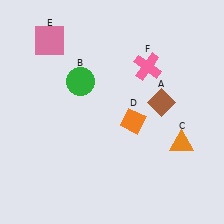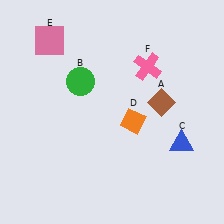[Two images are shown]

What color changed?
The triangle (C) changed from orange in Image 1 to blue in Image 2.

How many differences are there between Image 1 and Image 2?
There is 1 difference between the two images.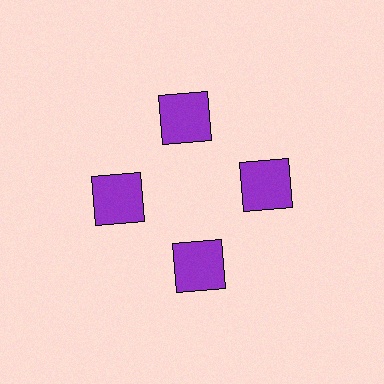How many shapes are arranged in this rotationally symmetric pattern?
There are 4 shapes, arranged in 4 groups of 1.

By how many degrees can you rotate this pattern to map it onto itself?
The pattern maps onto itself every 90 degrees of rotation.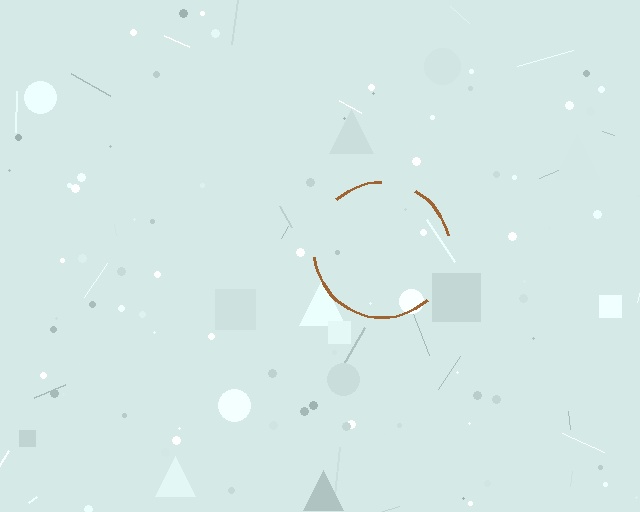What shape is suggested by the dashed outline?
The dashed outline suggests a circle.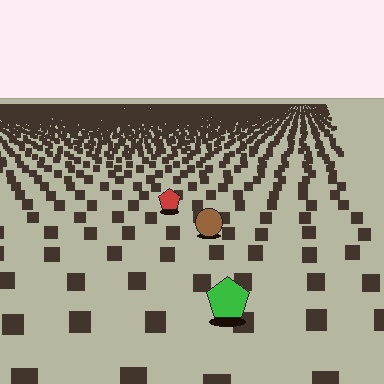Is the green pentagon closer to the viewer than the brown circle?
Yes. The green pentagon is closer — you can tell from the texture gradient: the ground texture is coarser near it.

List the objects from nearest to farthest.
From nearest to farthest: the green pentagon, the brown circle, the red pentagon.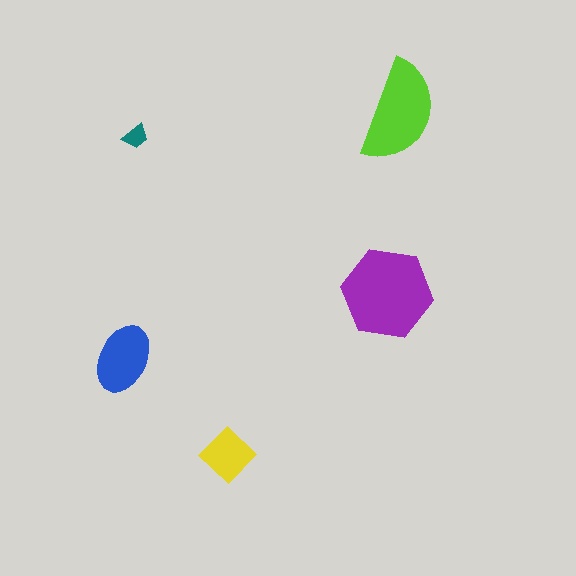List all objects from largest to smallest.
The purple hexagon, the lime semicircle, the blue ellipse, the yellow diamond, the teal trapezoid.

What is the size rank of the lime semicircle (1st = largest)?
2nd.